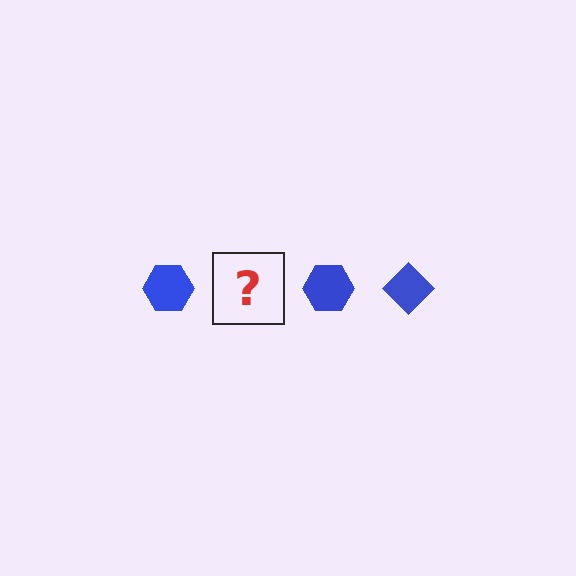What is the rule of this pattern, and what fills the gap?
The rule is that the pattern cycles through hexagon, diamond shapes in blue. The gap should be filled with a blue diamond.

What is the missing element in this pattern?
The missing element is a blue diamond.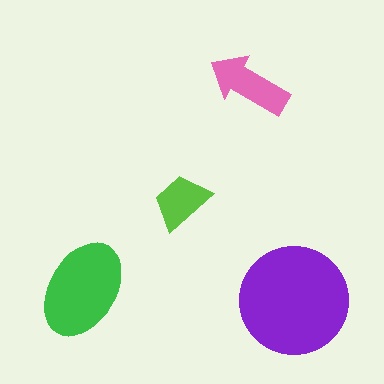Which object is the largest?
The purple circle.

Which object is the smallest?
The lime trapezoid.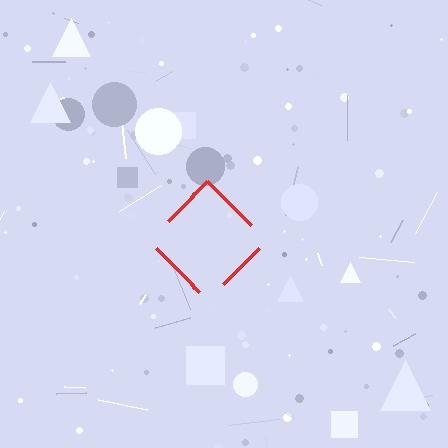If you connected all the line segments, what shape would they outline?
They would outline a diamond.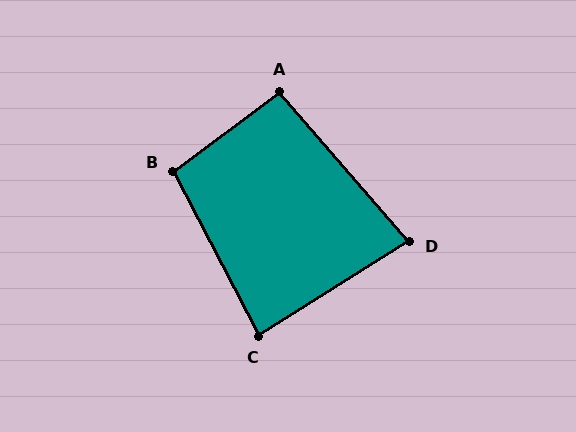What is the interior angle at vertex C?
Approximately 85 degrees (approximately right).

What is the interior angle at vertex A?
Approximately 95 degrees (approximately right).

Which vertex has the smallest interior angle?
D, at approximately 81 degrees.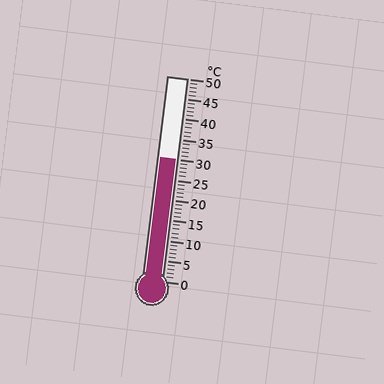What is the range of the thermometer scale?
The thermometer scale ranges from 0°C to 50°C.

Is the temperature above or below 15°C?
The temperature is above 15°C.